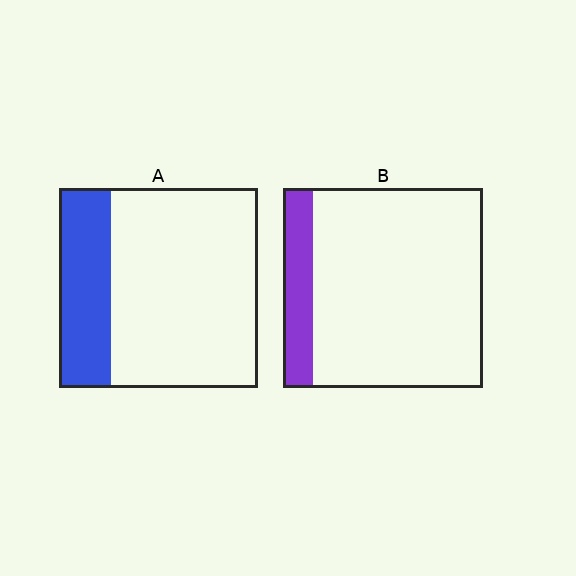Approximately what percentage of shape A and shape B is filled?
A is approximately 25% and B is approximately 15%.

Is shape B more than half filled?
No.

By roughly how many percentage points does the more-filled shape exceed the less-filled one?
By roughly 10 percentage points (A over B).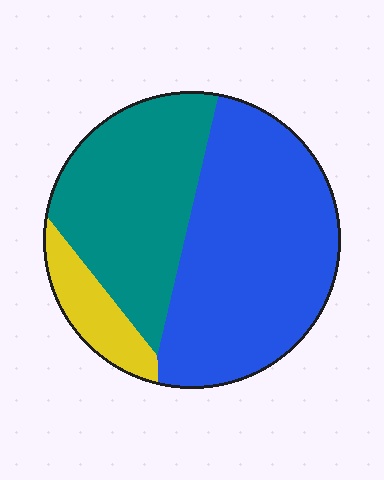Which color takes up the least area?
Yellow, at roughly 10%.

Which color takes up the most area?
Blue, at roughly 55%.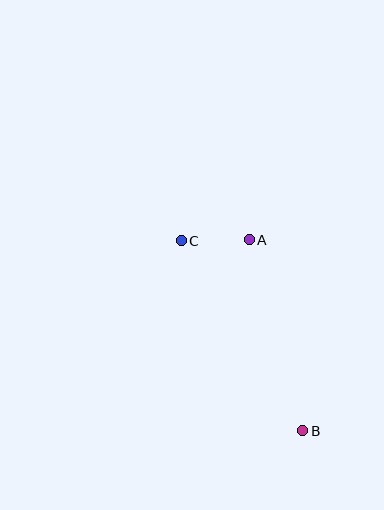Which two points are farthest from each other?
Points B and C are farthest from each other.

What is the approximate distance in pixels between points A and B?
The distance between A and B is approximately 199 pixels.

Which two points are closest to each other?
Points A and C are closest to each other.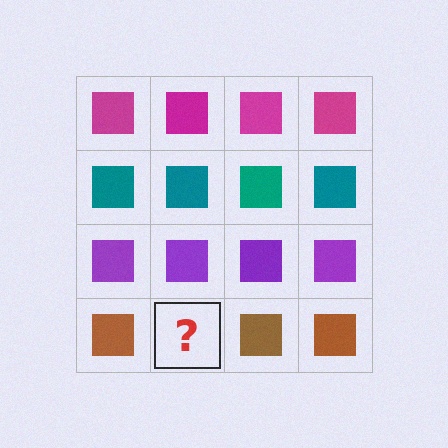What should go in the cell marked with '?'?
The missing cell should contain a brown square.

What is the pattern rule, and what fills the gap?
The rule is that each row has a consistent color. The gap should be filled with a brown square.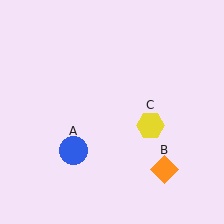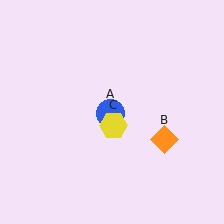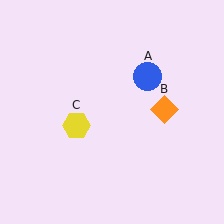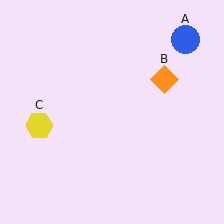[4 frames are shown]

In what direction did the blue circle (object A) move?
The blue circle (object A) moved up and to the right.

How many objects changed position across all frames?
3 objects changed position: blue circle (object A), orange diamond (object B), yellow hexagon (object C).